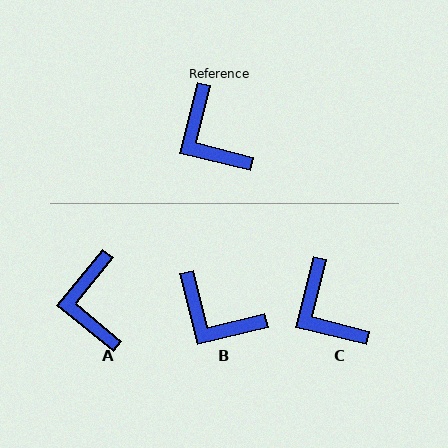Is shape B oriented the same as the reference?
No, it is off by about 28 degrees.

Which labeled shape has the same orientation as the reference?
C.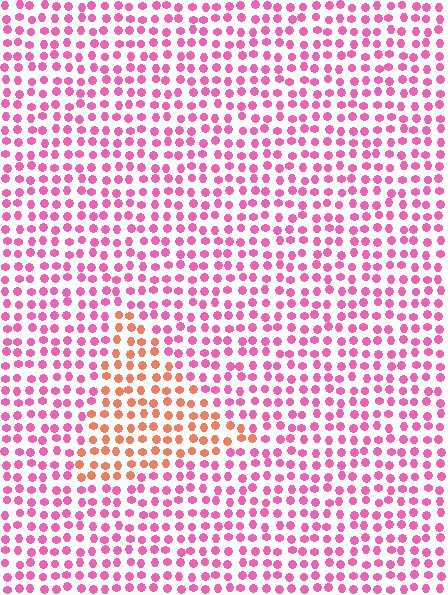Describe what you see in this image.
The image is filled with small pink elements in a uniform arrangement. A triangle-shaped region is visible where the elements are tinted to a slightly different hue, forming a subtle color boundary.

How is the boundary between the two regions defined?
The boundary is defined purely by a slight shift in hue (about 46 degrees). Spacing, size, and orientation are identical on both sides.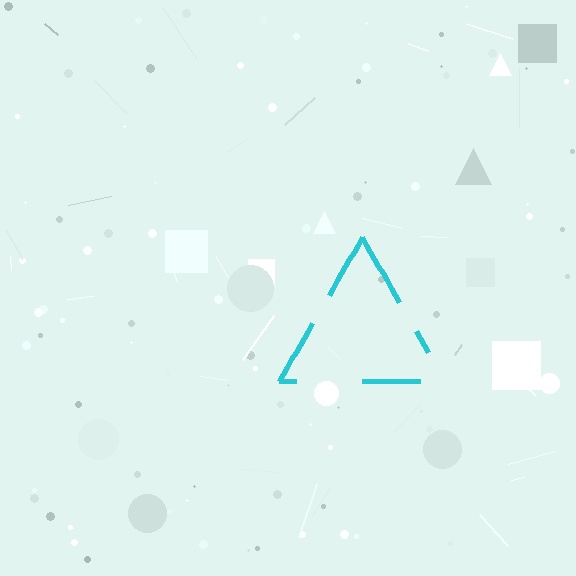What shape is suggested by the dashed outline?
The dashed outline suggests a triangle.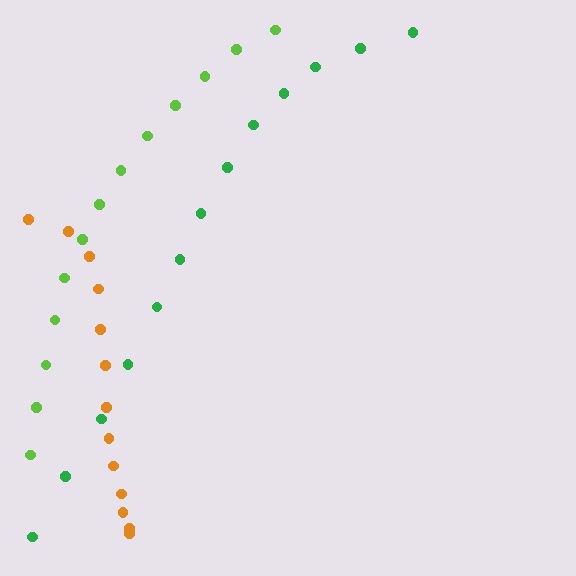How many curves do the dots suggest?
There are 3 distinct paths.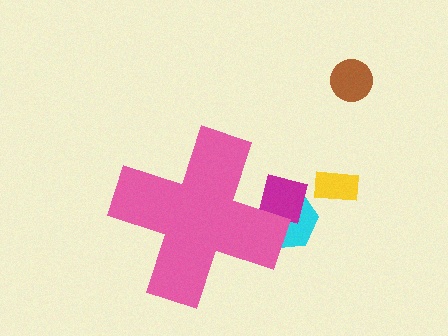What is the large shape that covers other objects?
A pink cross.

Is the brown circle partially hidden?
No, the brown circle is fully visible.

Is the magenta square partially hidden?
Yes, the magenta square is partially hidden behind the pink cross.